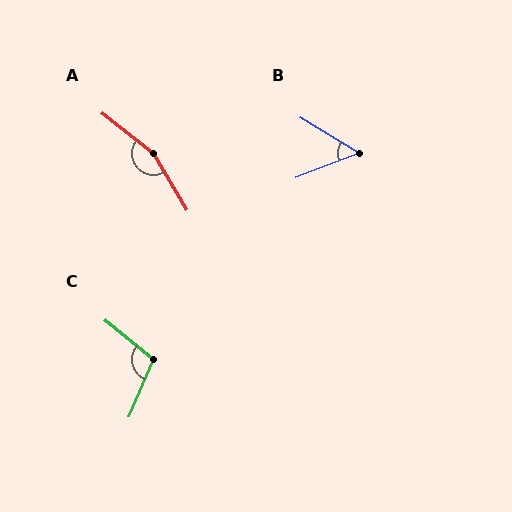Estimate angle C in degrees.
Approximately 107 degrees.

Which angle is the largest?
A, at approximately 159 degrees.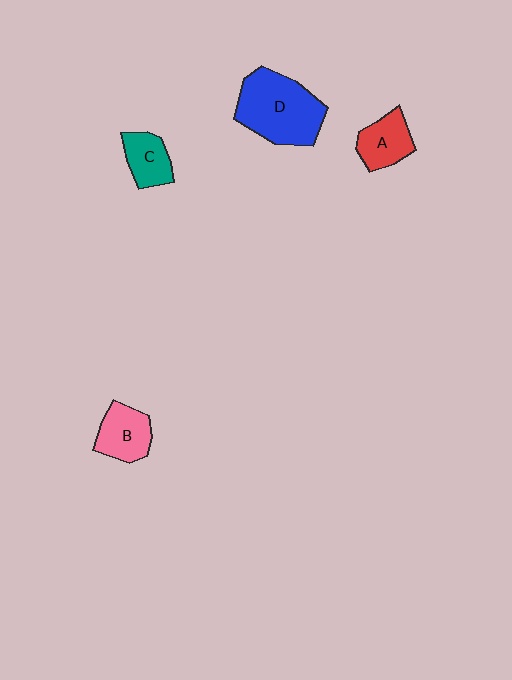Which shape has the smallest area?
Shape C (teal).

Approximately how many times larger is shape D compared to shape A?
Approximately 2.1 times.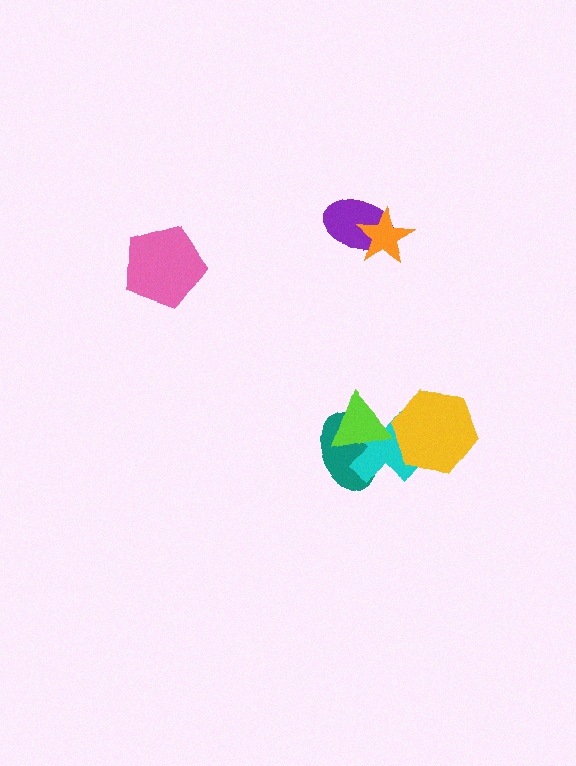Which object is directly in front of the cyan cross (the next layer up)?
The yellow hexagon is directly in front of the cyan cross.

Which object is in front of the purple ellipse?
The orange star is in front of the purple ellipse.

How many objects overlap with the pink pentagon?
0 objects overlap with the pink pentagon.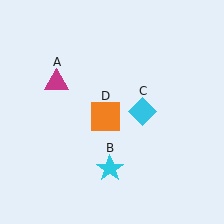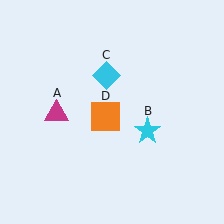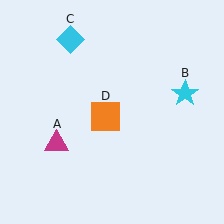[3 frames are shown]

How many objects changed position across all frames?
3 objects changed position: magenta triangle (object A), cyan star (object B), cyan diamond (object C).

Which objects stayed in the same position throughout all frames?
Orange square (object D) remained stationary.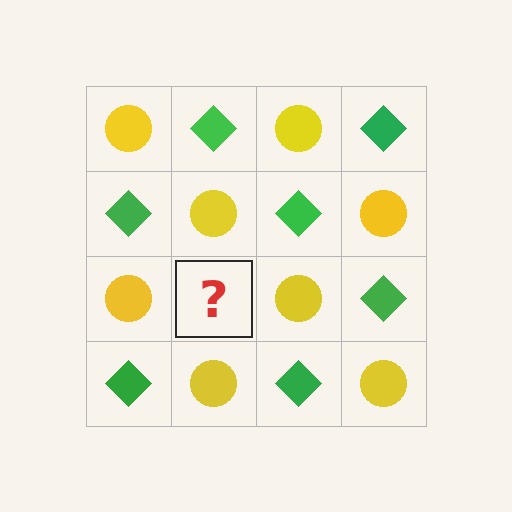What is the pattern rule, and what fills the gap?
The rule is that it alternates yellow circle and green diamond in a checkerboard pattern. The gap should be filled with a green diamond.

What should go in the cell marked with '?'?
The missing cell should contain a green diamond.